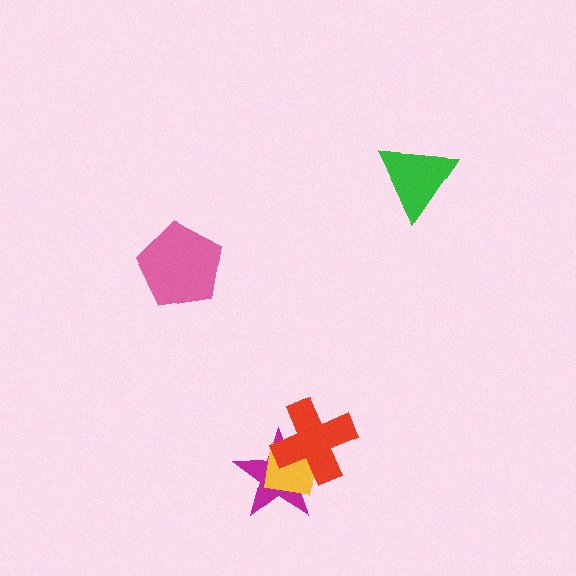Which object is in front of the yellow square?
The red cross is in front of the yellow square.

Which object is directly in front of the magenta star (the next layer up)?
The yellow square is directly in front of the magenta star.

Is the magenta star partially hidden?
Yes, it is partially covered by another shape.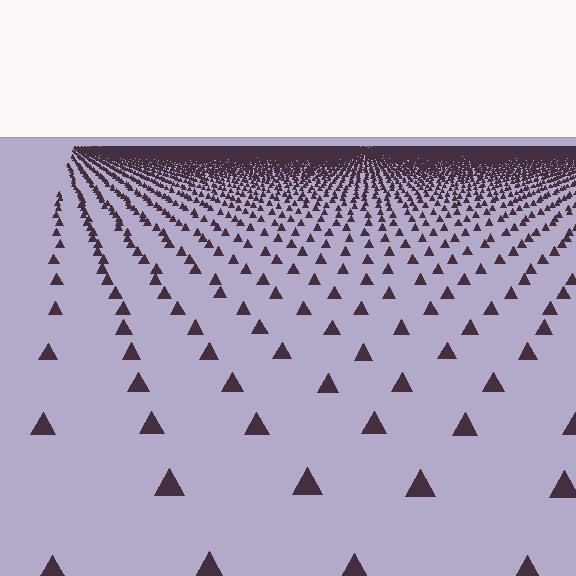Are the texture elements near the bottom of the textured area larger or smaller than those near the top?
Larger. Near the bottom, elements are closer to the viewer and appear at a bigger on-screen size.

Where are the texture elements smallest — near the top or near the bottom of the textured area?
Near the top.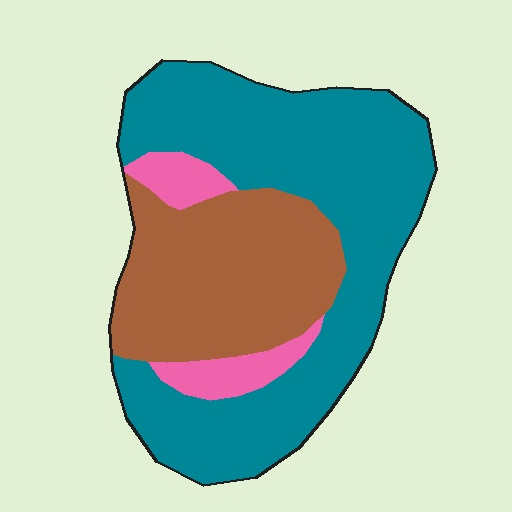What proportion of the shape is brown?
Brown takes up about one third (1/3) of the shape.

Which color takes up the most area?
Teal, at roughly 60%.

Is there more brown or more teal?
Teal.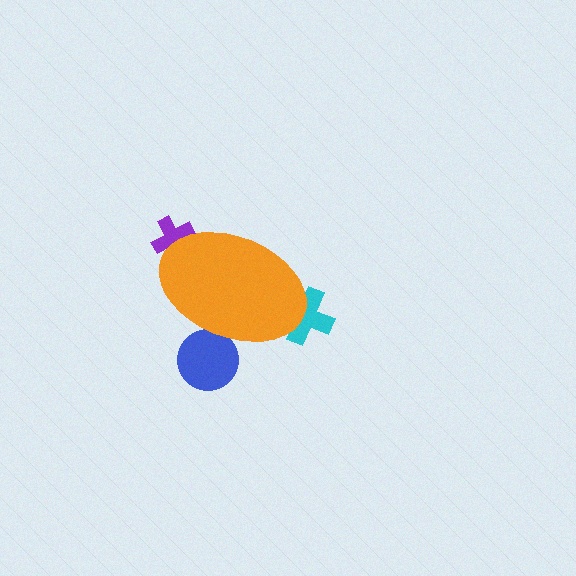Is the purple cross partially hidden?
Yes, the purple cross is partially hidden behind the orange ellipse.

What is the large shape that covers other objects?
An orange ellipse.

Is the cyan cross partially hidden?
Yes, the cyan cross is partially hidden behind the orange ellipse.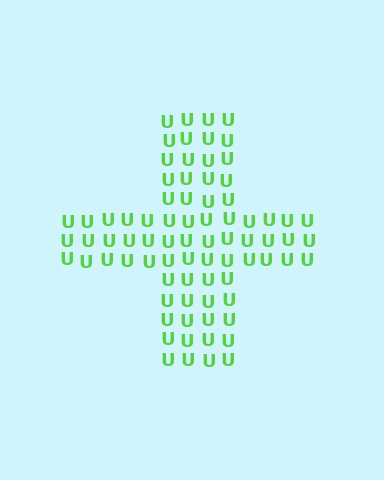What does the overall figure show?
The overall figure shows a cross.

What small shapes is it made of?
It is made of small letter U's.